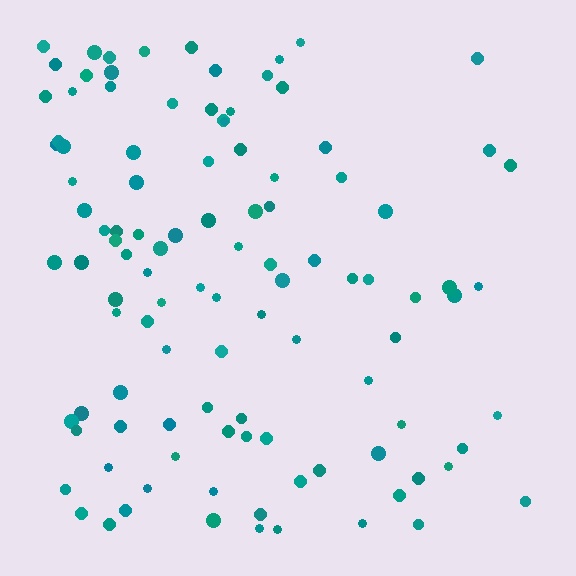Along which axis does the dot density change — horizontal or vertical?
Horizontal.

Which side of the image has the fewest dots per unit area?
The right.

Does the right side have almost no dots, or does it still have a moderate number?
Still a moderate number, just noticeably fewer than the left.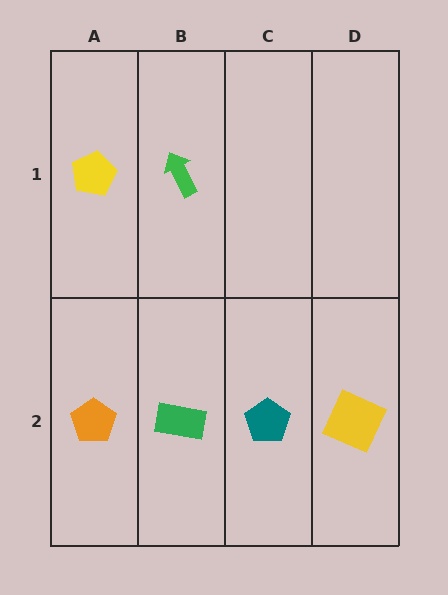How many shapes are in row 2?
4 shapes.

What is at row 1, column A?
A yellow pentagon.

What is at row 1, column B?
A green arrow.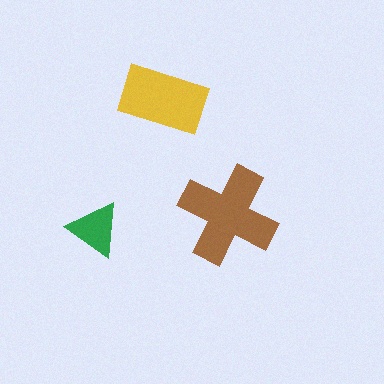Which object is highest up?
The yellow rectangle is topmost.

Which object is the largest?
The brown cross.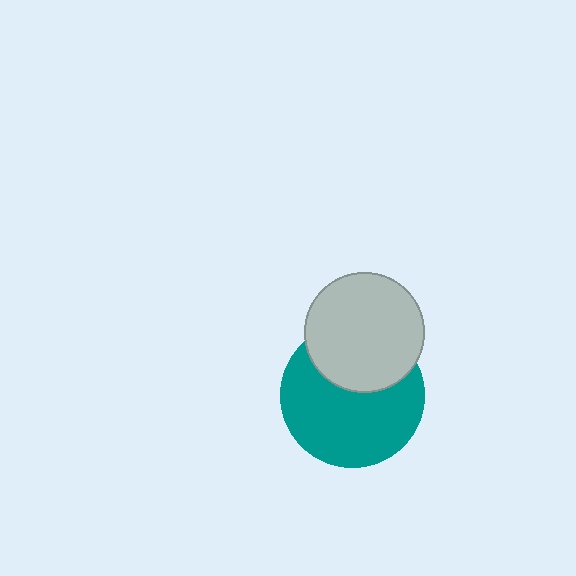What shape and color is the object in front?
The object in front is a light gray circle.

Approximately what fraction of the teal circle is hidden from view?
Roughly 34% of the teal circle is hidden behind the light gray circle.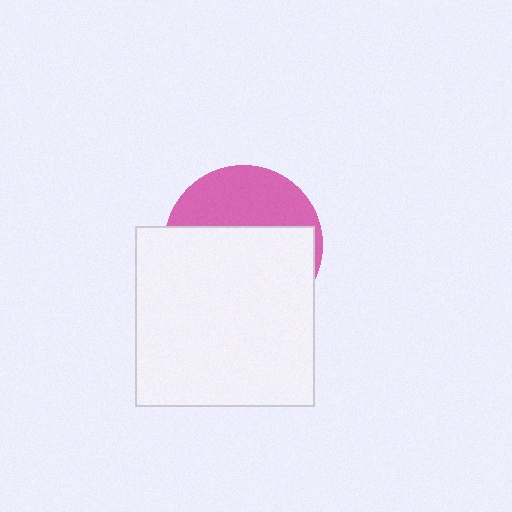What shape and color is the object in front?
The object in front is a white square.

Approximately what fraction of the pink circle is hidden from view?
Roughly 64% of the pink circle is hidden behind the white square.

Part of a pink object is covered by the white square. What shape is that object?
It is a circle.